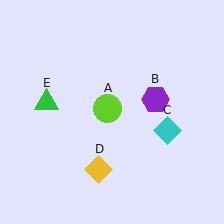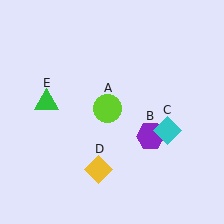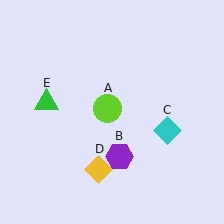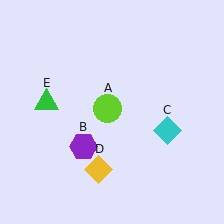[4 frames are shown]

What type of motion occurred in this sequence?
The purple hexagon (object B) rotated clockwise around the center of the scene.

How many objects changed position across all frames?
1 object changed position: purple hexagon (object B).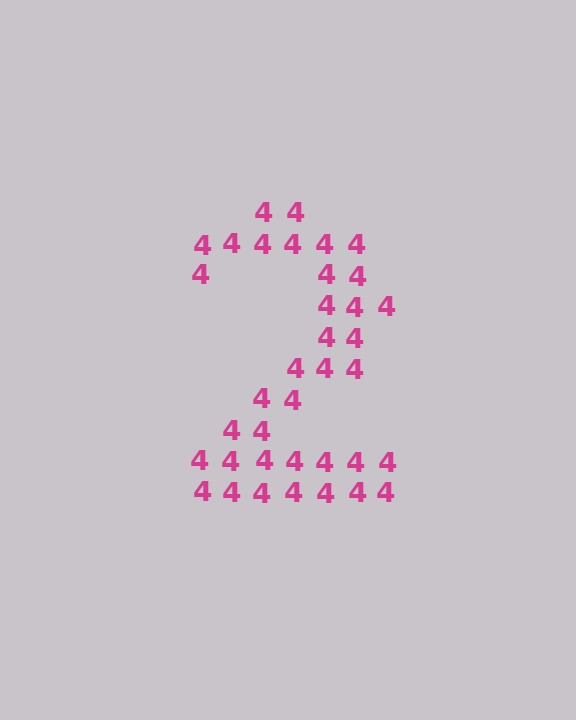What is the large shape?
The large shape is the digit 2.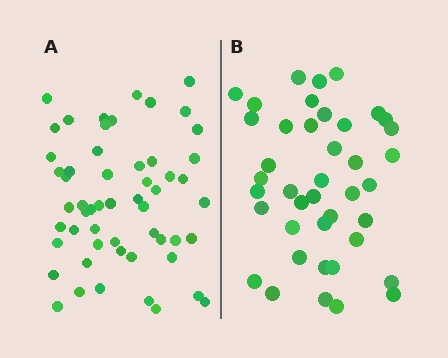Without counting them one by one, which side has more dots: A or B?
Region A (the left region) has more dots.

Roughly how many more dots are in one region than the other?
Region A has approximately 15 more dots than region B.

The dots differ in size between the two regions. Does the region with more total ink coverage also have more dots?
No. Region B has more total ink coverage because its dots are larger, but region A actually contains more individual dots. Total area can be misleading — the number of items is what matters here.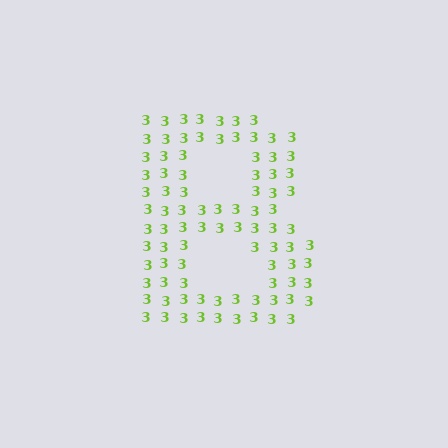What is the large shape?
The large shape is the letter B.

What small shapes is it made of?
It is made of small digit 3's.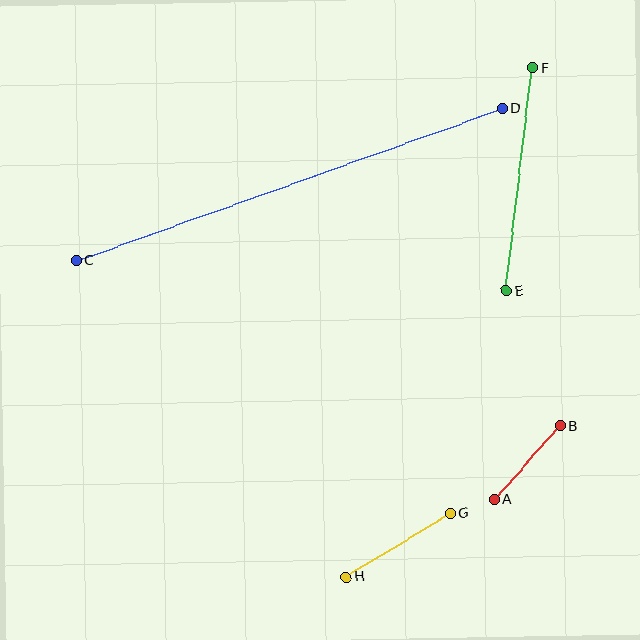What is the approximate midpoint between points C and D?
The midpoint is at approximately (289, 184) pixels.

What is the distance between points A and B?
The distance is approximately 99 pixels.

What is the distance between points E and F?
The distance is approximately 224 pixels.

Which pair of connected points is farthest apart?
Points C and D are farthest apart.